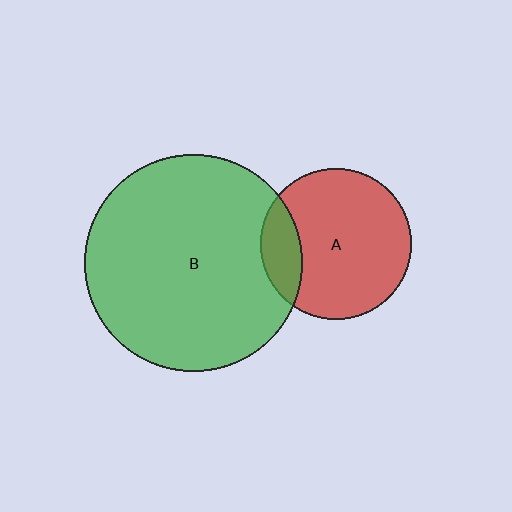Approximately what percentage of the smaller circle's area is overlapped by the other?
Approximately 15%.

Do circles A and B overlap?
Yes.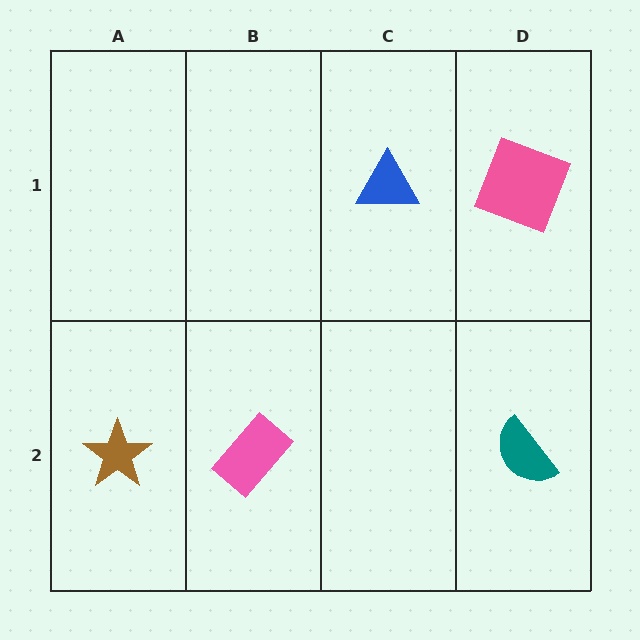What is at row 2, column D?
A teal semicircle.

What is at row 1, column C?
A blue triangle.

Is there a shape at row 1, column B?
No, that cell is empty.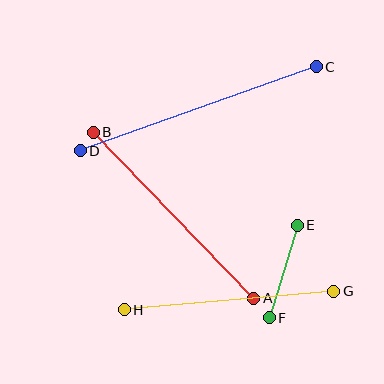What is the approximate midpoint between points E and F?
The midpoint is at approximately (283, 271) pixels.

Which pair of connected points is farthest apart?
Points C and D are farthest apart.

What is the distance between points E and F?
The distance is approximately 97 pixels.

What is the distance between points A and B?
The distance is approximately 231 pixels.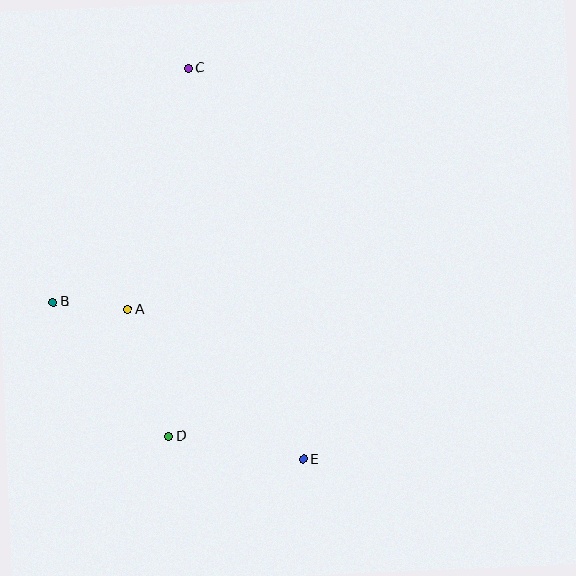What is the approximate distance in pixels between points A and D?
The distance between A and D is approximately 133 pixels.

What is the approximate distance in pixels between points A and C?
The distance between A and C is approximately 249 pixels.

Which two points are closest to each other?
Points A and B are closest to each other.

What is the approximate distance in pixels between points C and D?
The distance between C and D is approximately 369 pixels.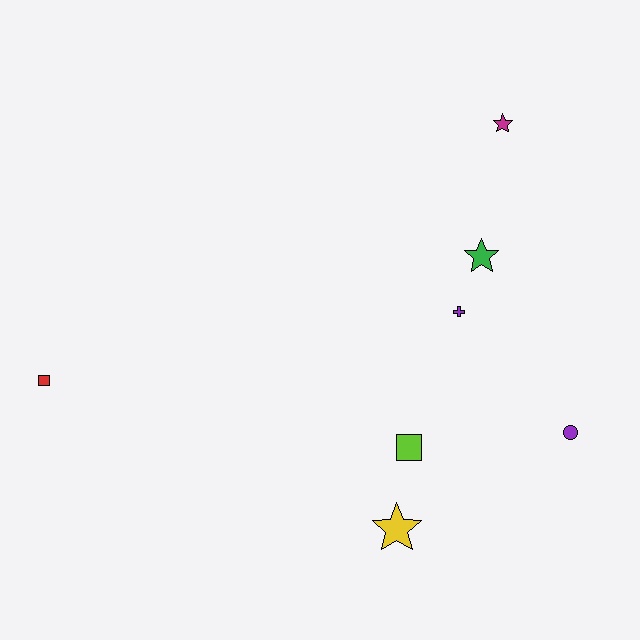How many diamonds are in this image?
There are no diamonds.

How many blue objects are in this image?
There are no blue objects.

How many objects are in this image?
There are 7 objects.